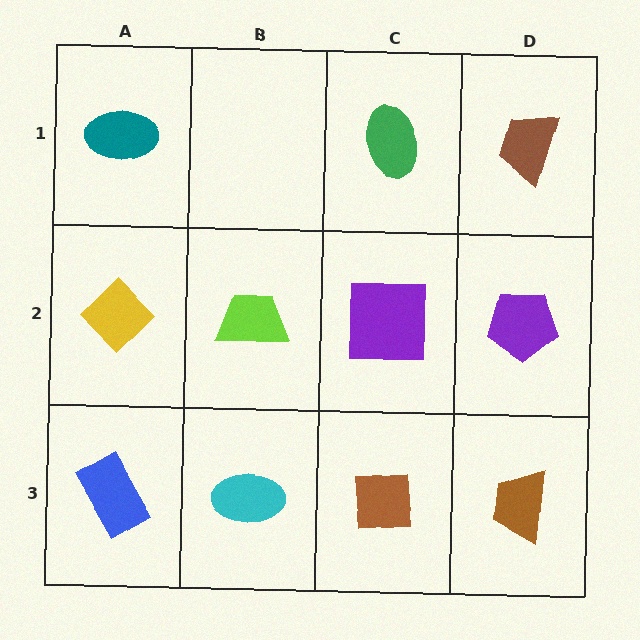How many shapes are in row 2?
4 shapes.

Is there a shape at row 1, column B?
No, that cell is empty.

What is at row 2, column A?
A yellow diamond.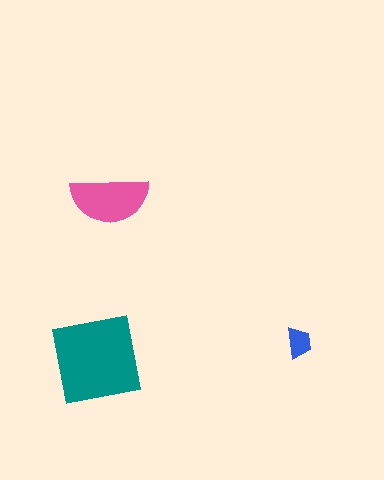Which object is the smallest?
The blue trapezoid.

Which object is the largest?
The teal square.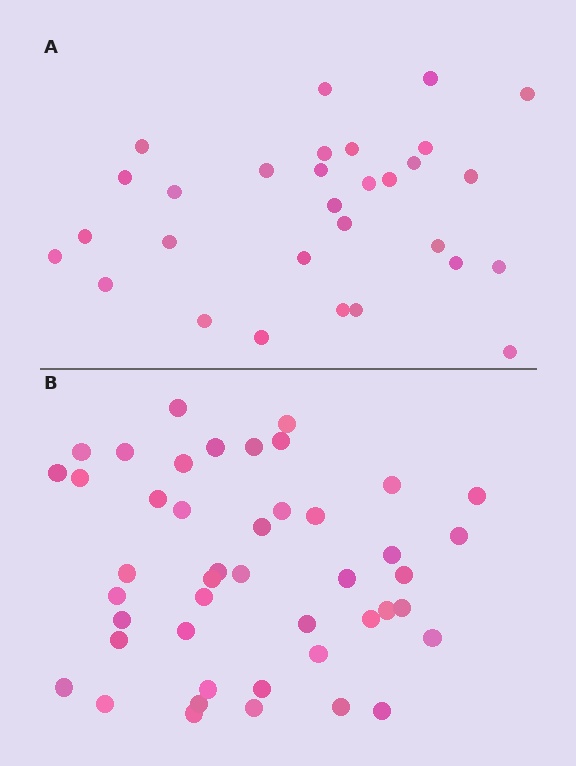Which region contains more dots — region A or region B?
Region B (the bottom region) has more dots.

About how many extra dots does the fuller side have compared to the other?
Region B has approximately 15 more dots than region A.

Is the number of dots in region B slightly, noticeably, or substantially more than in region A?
Region B has substantially more. The ratio is roughly 1.5 to 1.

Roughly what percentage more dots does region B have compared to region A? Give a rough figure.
About 50% more.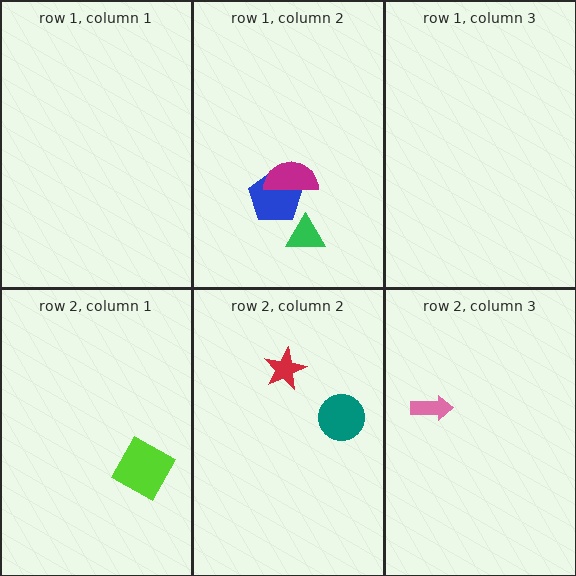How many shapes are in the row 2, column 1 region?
1.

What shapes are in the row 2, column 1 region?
The lime square.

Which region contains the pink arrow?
The row 2, column 3 region.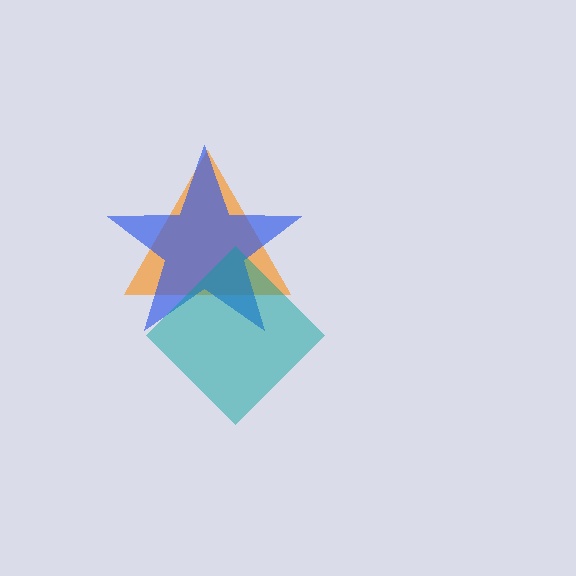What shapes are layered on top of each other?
The layered shapes are: an orange triangle, a blue star, a teal diamond.